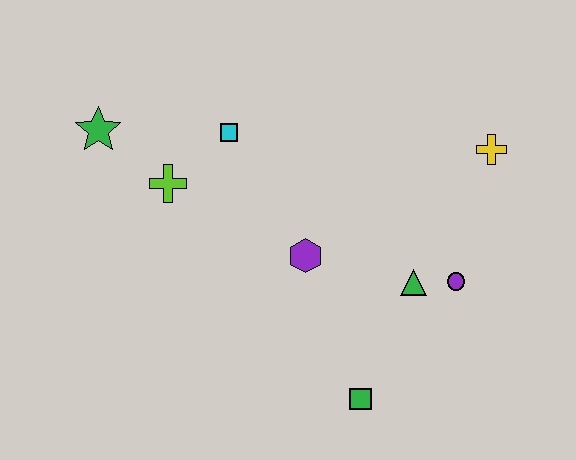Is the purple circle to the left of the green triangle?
No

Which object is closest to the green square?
The green triangle is closest to the green square.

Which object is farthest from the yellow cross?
The green star is farthest from the yellow cross.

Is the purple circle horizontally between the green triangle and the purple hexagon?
No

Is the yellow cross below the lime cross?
No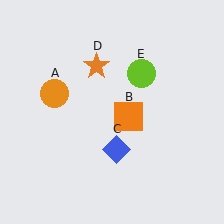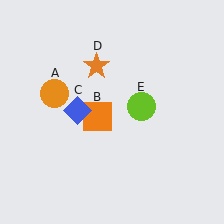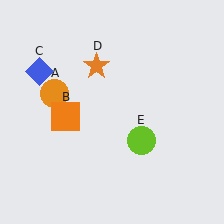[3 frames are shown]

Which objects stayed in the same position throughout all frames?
Orange circle (object A) and orange star (object D) remained stationary.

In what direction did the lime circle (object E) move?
The lime circle (object E) moved down.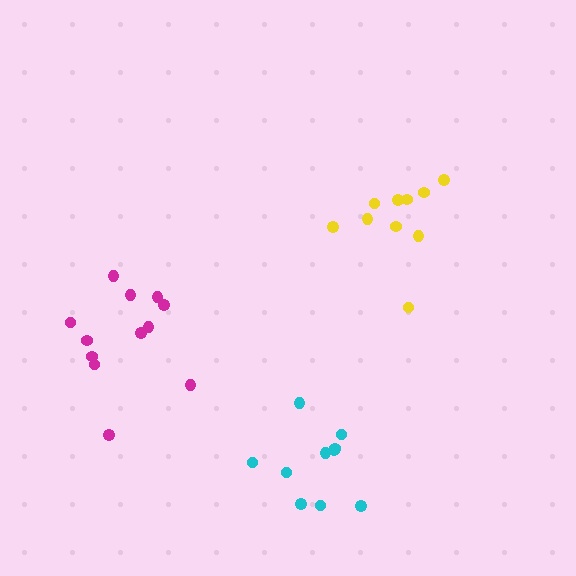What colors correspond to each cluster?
The clusters are colored: magenta, yellow, cyan.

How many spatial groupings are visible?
There are 3 spatial groupings.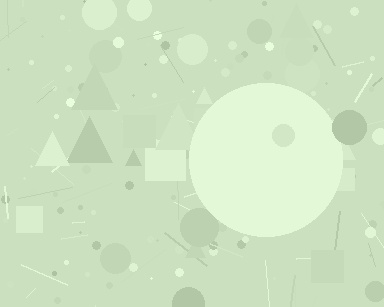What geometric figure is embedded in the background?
A circle is embedded in the background.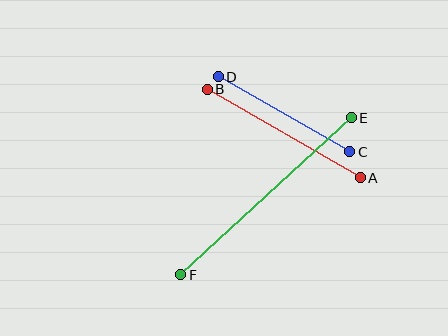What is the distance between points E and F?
The distance is approximately 232 pixels.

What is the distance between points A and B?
The distance is approximately 177 pixels.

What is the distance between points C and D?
The distance is approximately 151 pixels.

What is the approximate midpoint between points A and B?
The midpoint is at approximately (284, 134) pixels.